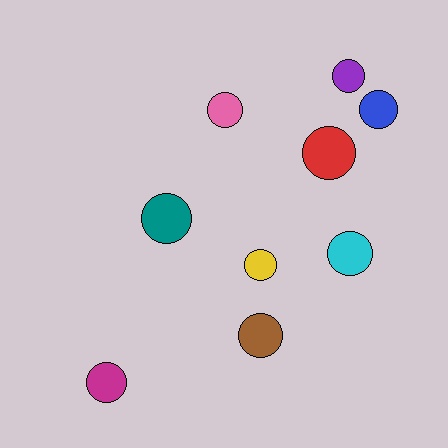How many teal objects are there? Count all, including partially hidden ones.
There is 1 teal object.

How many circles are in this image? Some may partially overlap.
There are 9 circles.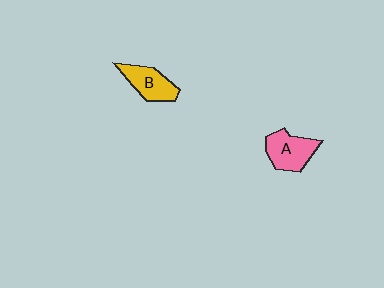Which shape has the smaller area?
Shape B (yellow).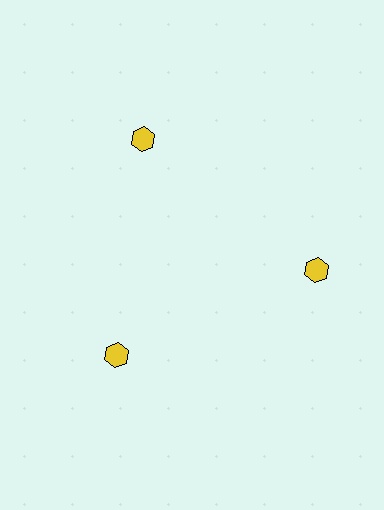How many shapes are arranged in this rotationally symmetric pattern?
There are 3 shapes, arranged in 3 groups of 1.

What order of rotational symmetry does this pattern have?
This pattern has 3-fold rotational symmetry.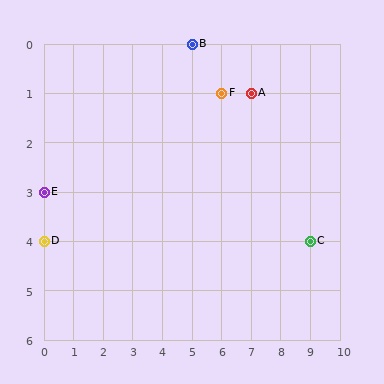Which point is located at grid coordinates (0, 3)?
Point E is at (0, 3).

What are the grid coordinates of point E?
Point E is at grid coordinates (0, 3).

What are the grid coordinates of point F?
Point F is at grid coordinates (6, 1).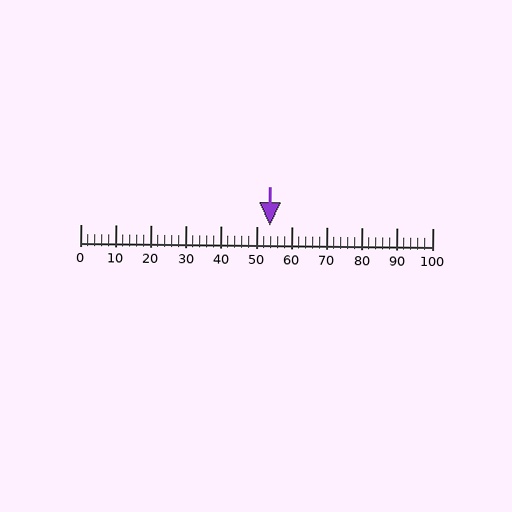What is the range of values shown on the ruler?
The ruler shows values from 0 to 100.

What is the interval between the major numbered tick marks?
The major tick marks are spaced 10 units apart.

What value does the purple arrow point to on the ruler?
The purple arrow points to approximately 54.